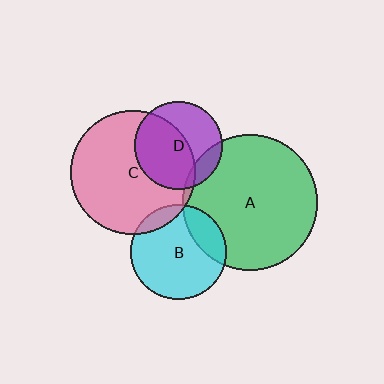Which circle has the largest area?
Circle A (green).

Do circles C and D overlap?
Yes.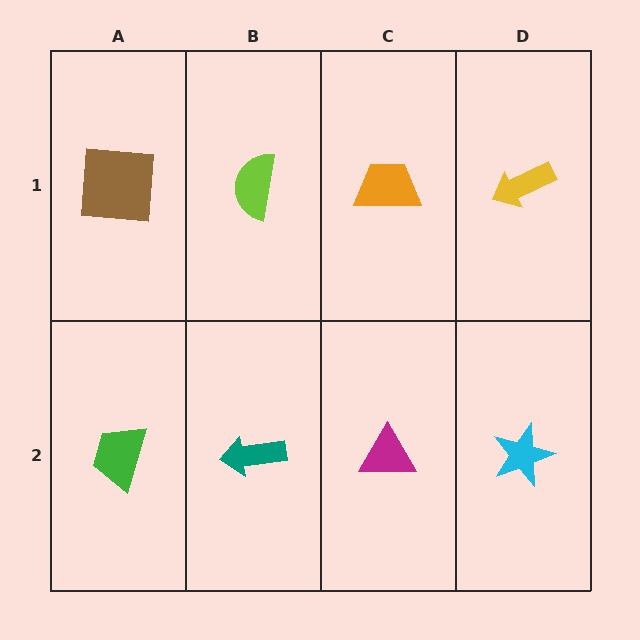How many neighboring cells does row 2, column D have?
2.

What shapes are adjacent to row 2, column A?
A brown square (row 1, column A), a teal arrow (row 2, column B).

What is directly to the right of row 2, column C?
A cyan star.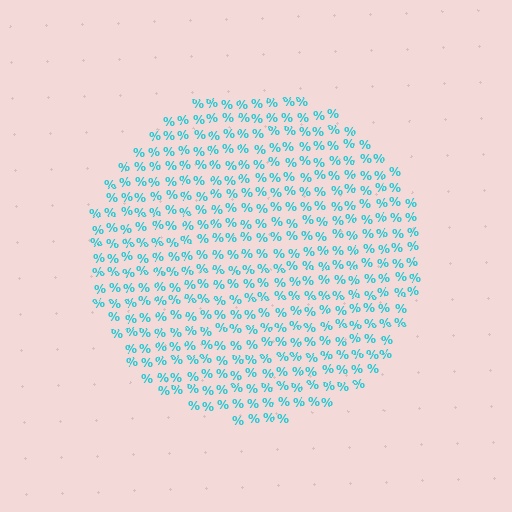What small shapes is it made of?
It is made of small percent signs.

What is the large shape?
The large shape is a circle.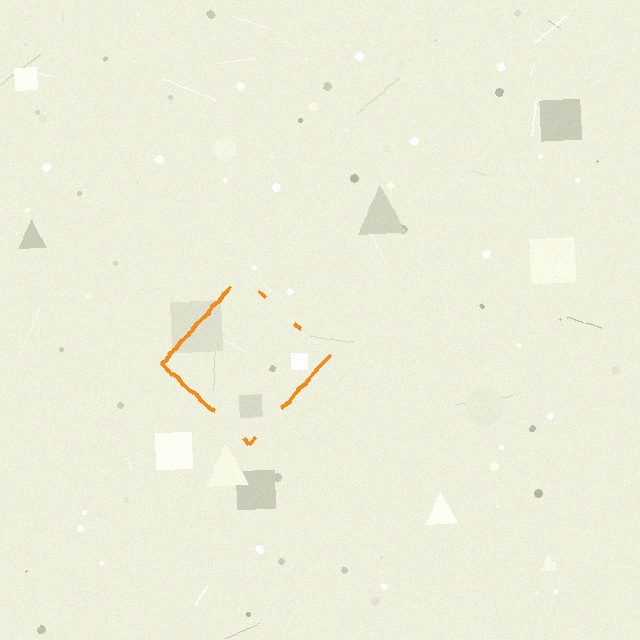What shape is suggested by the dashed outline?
The dashed outline suggests a diamond.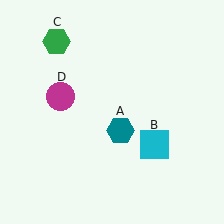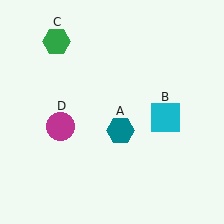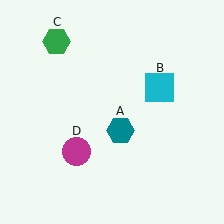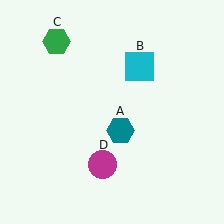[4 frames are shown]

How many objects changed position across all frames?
2 objects changed position: cyan square (object B), magenta circle (object D).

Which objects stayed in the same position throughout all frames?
Teal hexagon (object A) and green hexagon (object C) remained stationary.